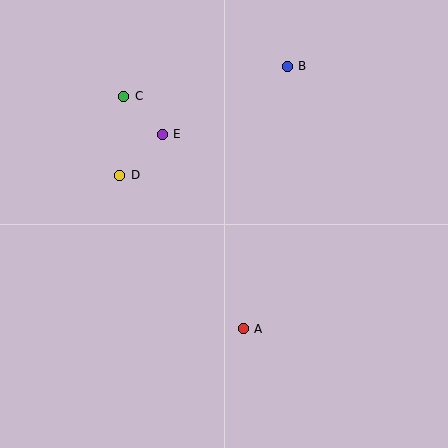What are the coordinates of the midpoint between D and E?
The midpoint between D and E is at (141, 155).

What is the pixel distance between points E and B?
The distance between E and B is 142 pixels.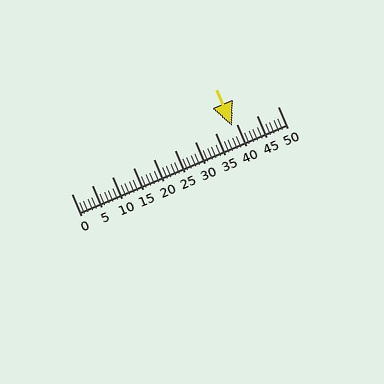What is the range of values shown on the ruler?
The ruler shows values from 0 to 50.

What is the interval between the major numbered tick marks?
The major tick marks are spaced 5 units apart.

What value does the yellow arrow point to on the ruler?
The yellow arrow points to approximately 39.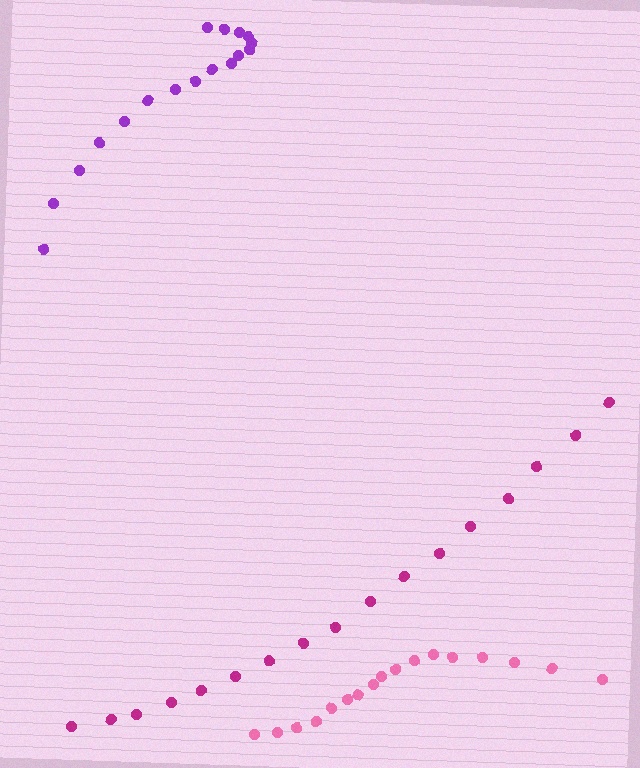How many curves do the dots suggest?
There are 3 distinct paths.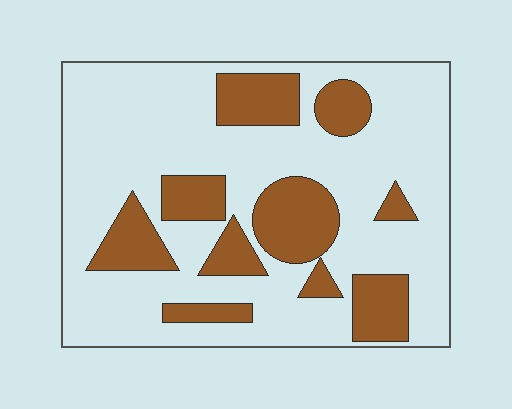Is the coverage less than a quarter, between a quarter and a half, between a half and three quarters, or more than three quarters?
Between a quarter and a half.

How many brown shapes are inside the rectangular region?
10.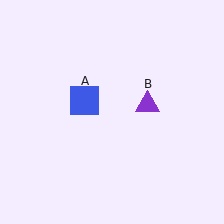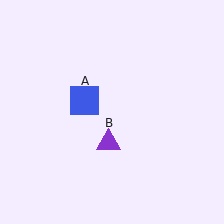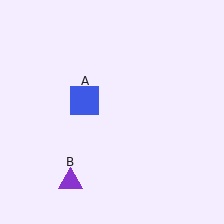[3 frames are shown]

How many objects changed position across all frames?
1 object changed position: purple triangle (object B).